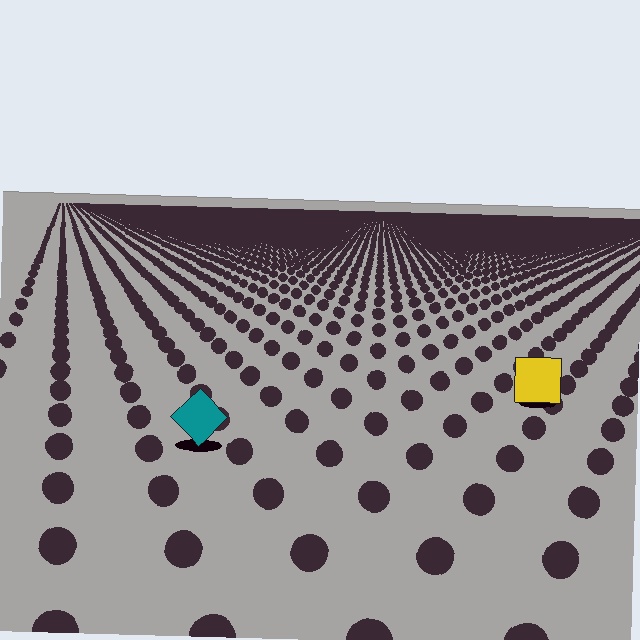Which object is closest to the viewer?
The teal diamond is closest. The texture marks near it are larger and more spread out.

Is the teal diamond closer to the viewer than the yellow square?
Yes. The teal diamond is closer — you can tell from the texture gradient: the ground texture is coarser near it.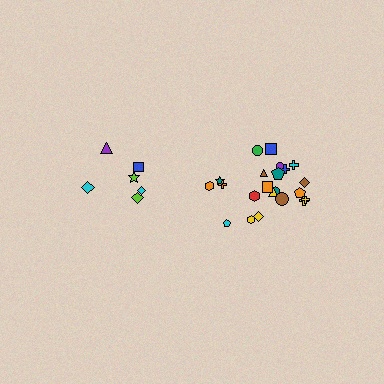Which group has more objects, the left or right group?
The right group.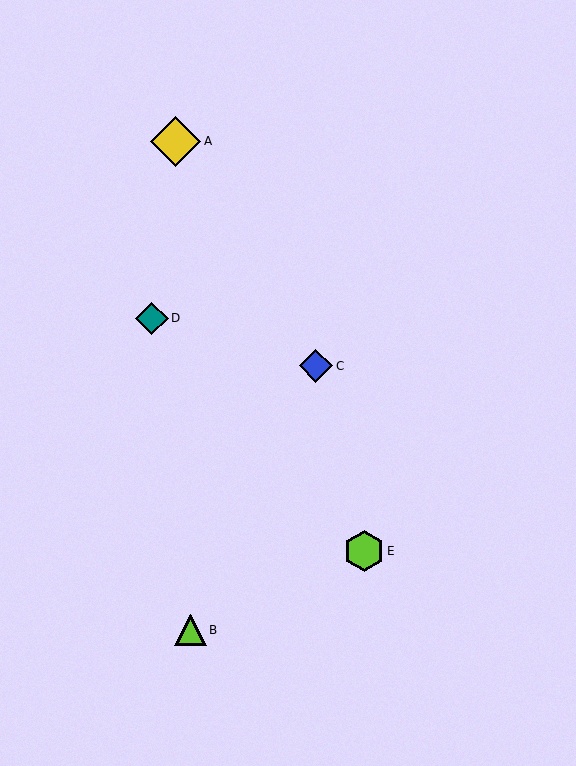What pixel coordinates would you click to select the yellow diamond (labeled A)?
Click at (176, 141) to select the yellow diamond A.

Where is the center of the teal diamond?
The center of the teal diamond is at (152, 318).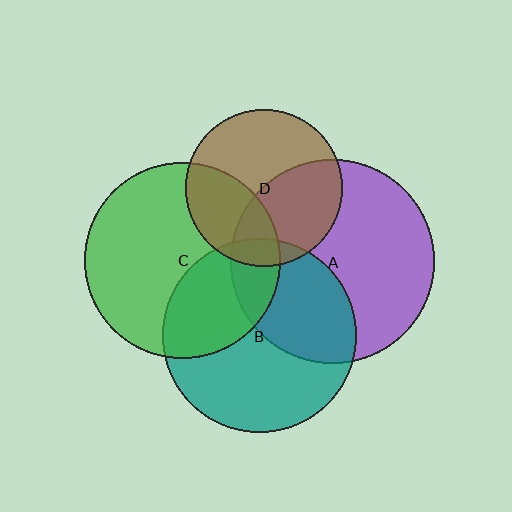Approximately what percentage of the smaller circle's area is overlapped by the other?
Approximately 10%.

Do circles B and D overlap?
Yes.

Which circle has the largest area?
Circle A (purple).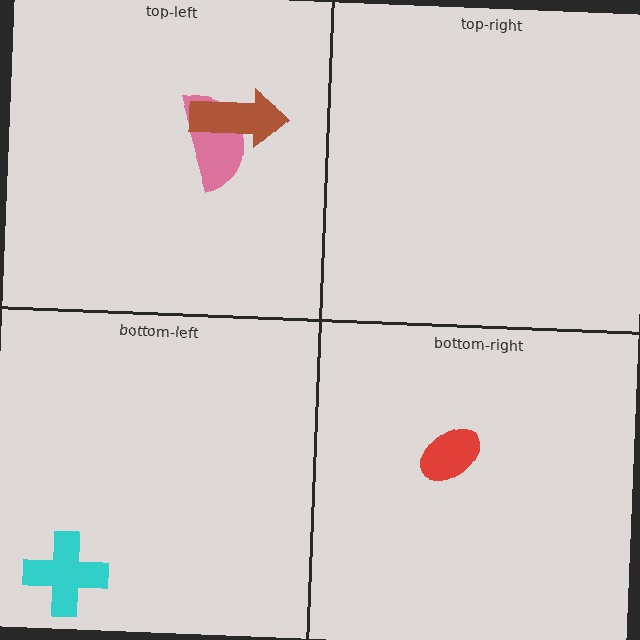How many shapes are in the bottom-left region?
1.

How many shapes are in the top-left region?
2.